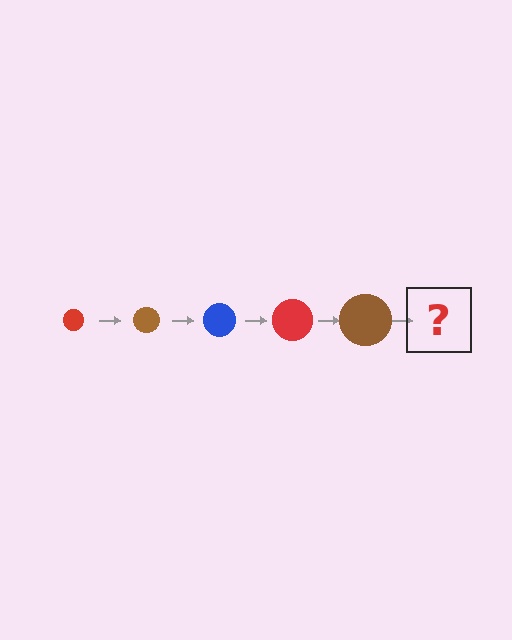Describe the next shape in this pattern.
It should be a blue circle, larger than the previous one.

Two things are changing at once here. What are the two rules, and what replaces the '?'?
The two rules are that the circle grows larger each step and the color cycles through red, brown, and blue. The '?' should be a blue circle, larger than the previous one.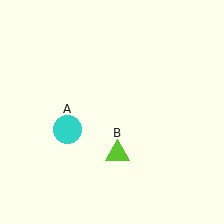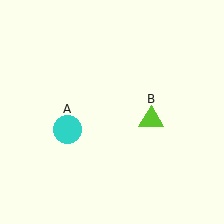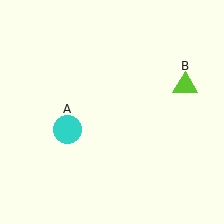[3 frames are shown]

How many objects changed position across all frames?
1 object changed position: lime triangle (object B).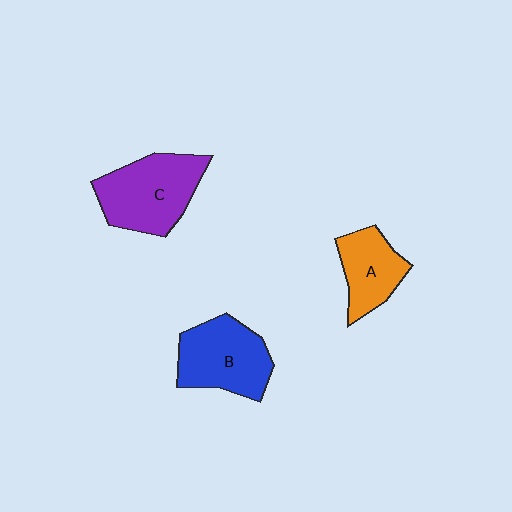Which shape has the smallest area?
Shape A (orange).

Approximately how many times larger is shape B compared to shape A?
Approximately 1.4 times.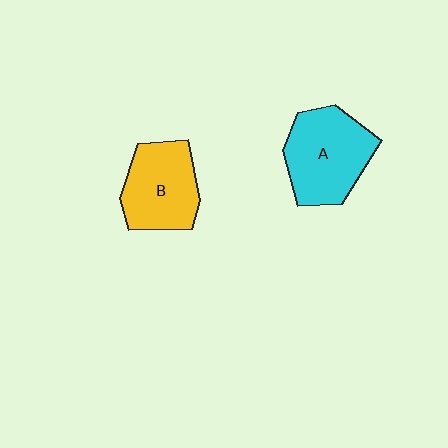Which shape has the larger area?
Shape A (cyan).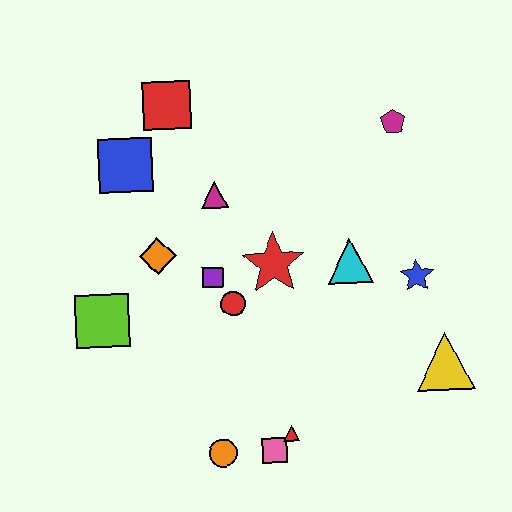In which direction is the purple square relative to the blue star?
The purple square is to the left of the blue star.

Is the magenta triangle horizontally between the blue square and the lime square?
No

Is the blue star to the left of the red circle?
No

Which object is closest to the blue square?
The red square is closest to the blue square.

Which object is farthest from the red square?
The yellow triangle is farthest from the red square.